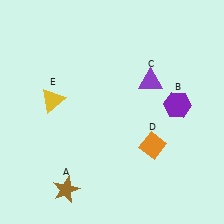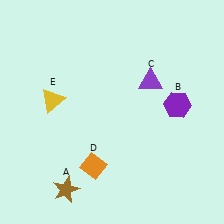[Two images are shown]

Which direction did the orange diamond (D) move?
The orange diamond (D) moved left.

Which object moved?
The orange diamond (D) moved left.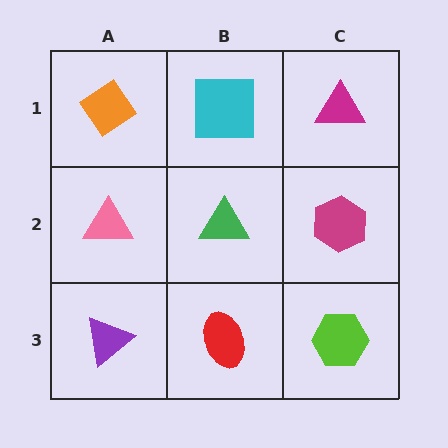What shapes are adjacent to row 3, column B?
A green triangle (row 2, column B), a purple triangle (row 3, column A), a lime hexagon (row 3, column C).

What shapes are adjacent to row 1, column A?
A pink triangle (row 2, column A), a cyan square (row 1, column B).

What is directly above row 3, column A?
A pink triangle.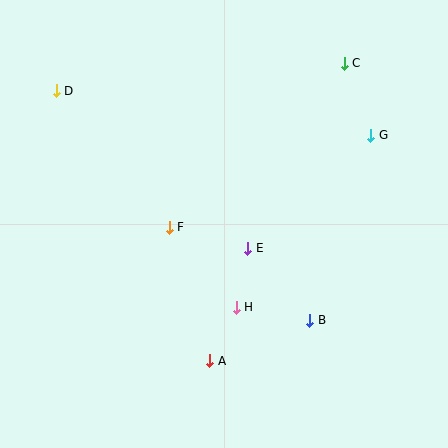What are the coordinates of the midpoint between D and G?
The midpoint between D and G is at (213, 113).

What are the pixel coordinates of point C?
Point C is at (344, 63).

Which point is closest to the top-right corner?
Point C is closest to the top-right corner.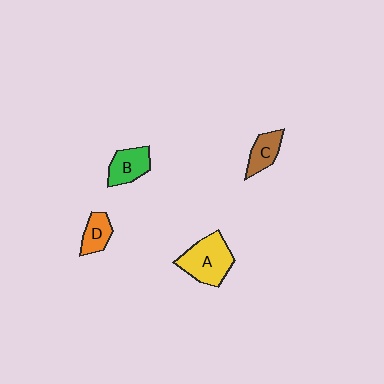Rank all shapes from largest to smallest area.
From largest to smallest: A (yellow), B (green), C (brown), D (orange).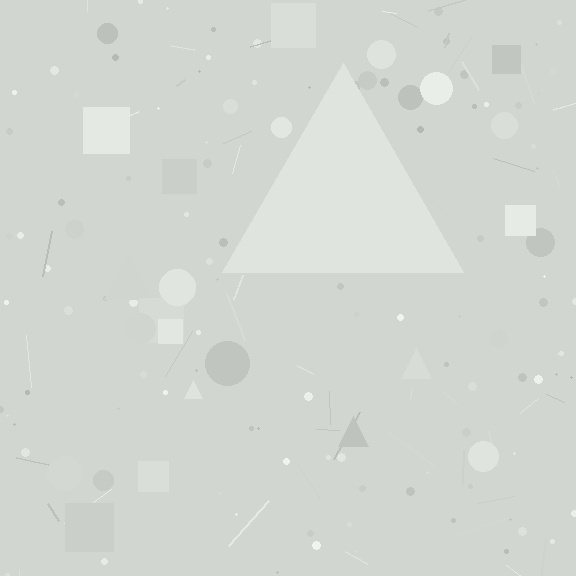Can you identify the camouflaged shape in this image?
The camouflaged shape is a triangle.